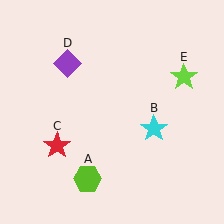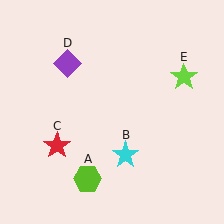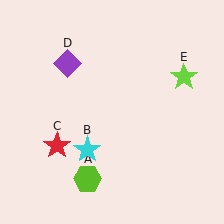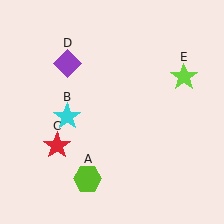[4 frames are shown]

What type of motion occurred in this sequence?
The cyan star (object B) rotated clockwise around the center of the scene.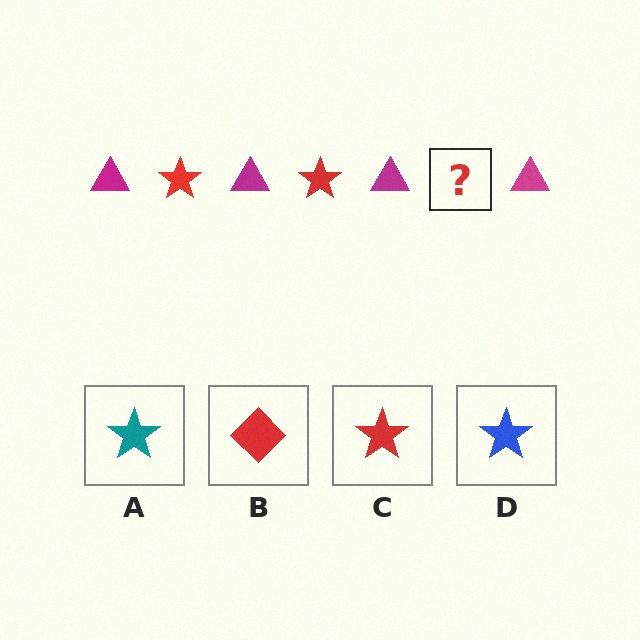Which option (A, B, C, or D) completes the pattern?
C.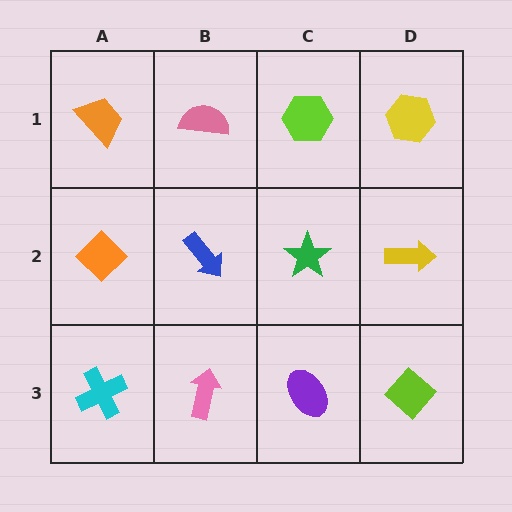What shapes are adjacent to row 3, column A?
An orange diamond (row 2, column A), a pink arrow (row 3, column B).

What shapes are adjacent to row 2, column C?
A lime hexagon (row 1, column C), a purple ellipse (row 3, column C), a blue arrow (row 2, column B), a yellow arrow (row 2, column D).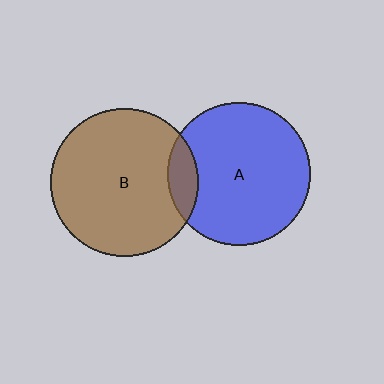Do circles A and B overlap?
Yes.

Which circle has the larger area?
Circle B (brown).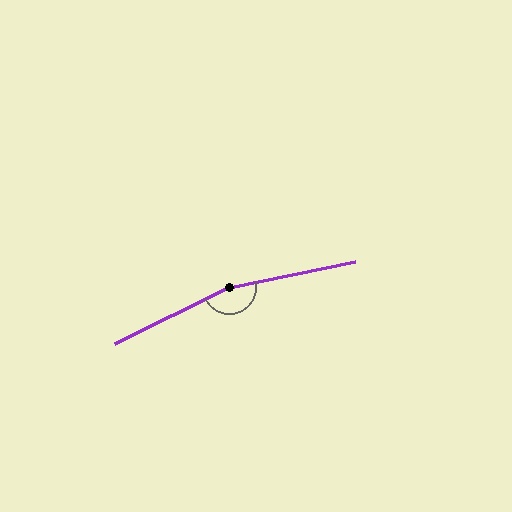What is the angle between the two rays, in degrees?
Approximately 165 degrees.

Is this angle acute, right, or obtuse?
It is obtuse.